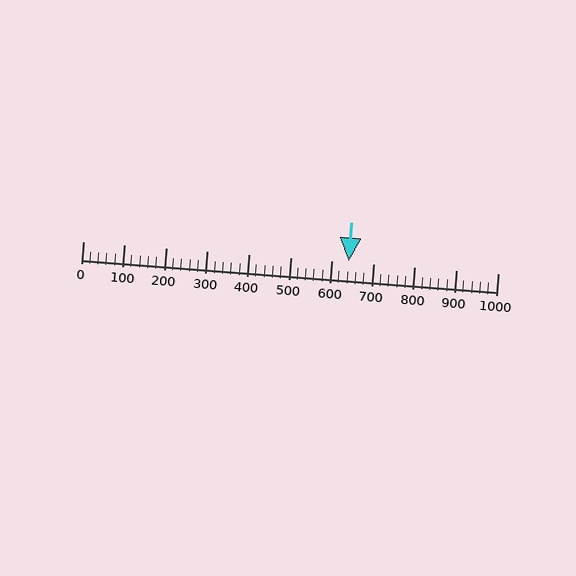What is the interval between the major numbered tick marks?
The major tick marks are spaced 100 units apart.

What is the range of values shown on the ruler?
The ruler shows values from 0 to 1000.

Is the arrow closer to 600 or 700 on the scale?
The arrow is closer to 600.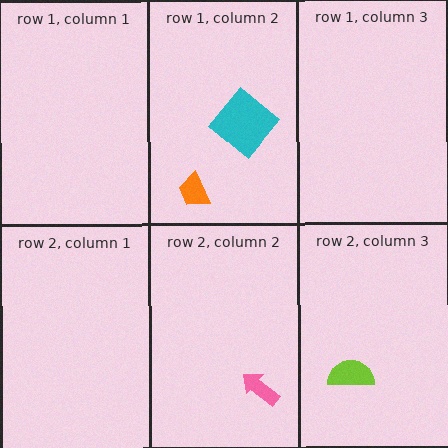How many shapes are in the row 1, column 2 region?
2.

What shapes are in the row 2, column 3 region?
The lime semicircle.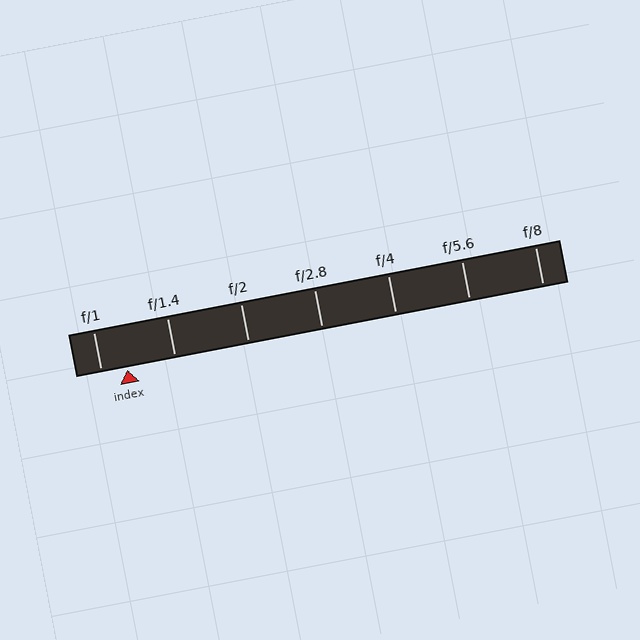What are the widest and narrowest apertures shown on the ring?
The widest aperture shown is f/1 and the narrowest is f/8.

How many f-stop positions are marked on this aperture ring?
There are 7 f-stop positions marked.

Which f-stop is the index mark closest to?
The index mark is closest to f/1.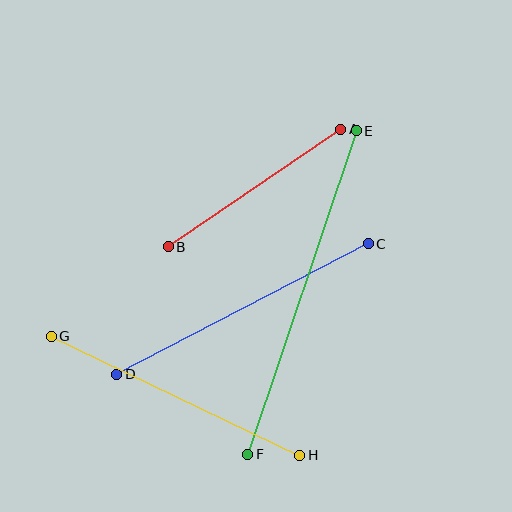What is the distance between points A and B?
The distance is approximately 208 pixels.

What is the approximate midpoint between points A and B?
The midpoint is at approximately (254, 188) pixels.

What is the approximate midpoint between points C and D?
The midpoint is at approximately (243, 309) pixels.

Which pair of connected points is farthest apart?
Points E and F are farthest apart.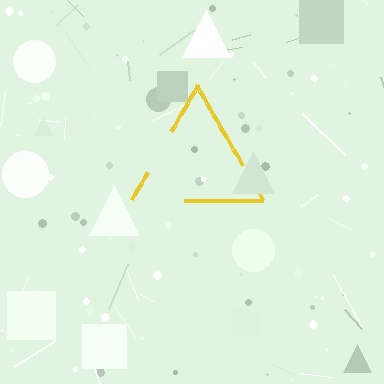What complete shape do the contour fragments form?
The contour fragments form a triangle.